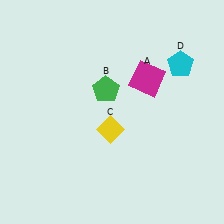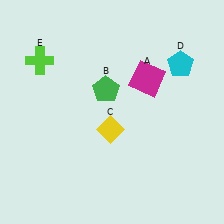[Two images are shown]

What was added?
A lime cross (E) was added in Image 2.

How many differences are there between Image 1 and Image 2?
There is 1 difference between the two images.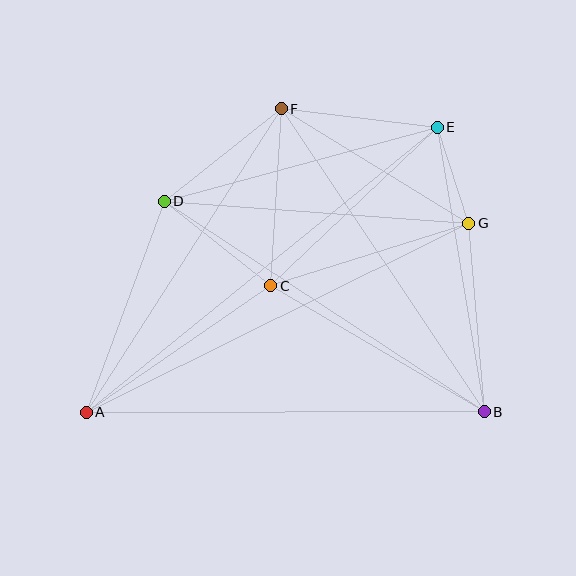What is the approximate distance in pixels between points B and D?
The distance between B and D is approximately 383 pixels.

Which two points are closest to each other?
Points E and G are closest to each other.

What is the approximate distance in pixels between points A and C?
The distance between A and C is approximately 224 pixels.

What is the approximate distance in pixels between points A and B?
The distance between A and B is approximately 398 pixels.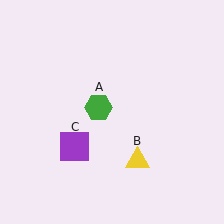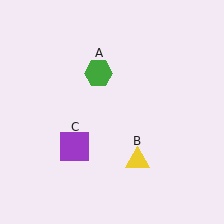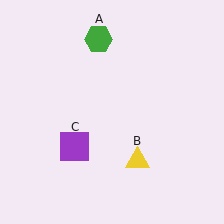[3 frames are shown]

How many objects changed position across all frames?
1 object changed position: green hexagon (object A).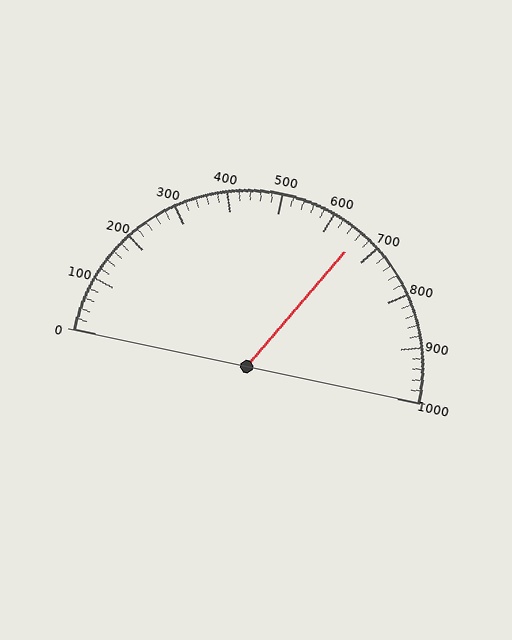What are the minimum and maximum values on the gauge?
The gauge ranges from 0 to 1000.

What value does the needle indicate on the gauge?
The needle indicates approximately 660.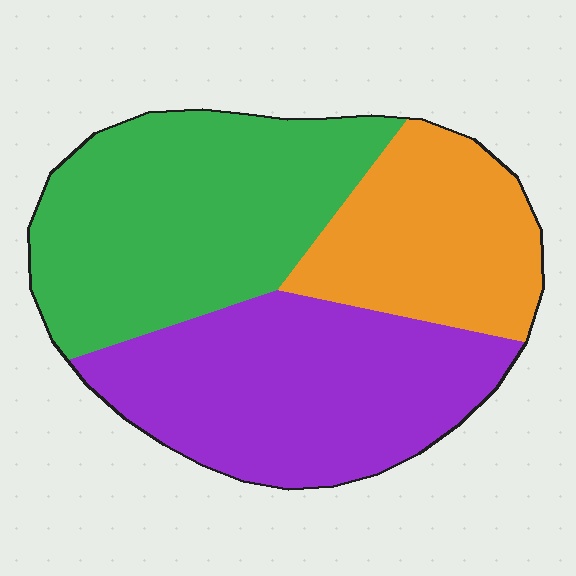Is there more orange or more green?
Green.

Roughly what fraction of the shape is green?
Green takes up about two fifths (2/5) of the shape.